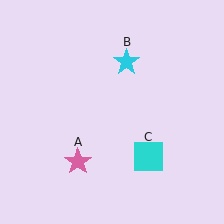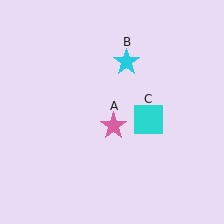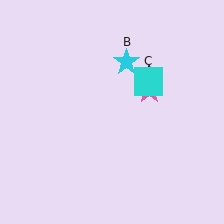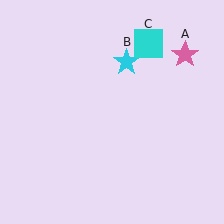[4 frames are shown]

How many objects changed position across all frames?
2 objects changed position: pink star (object A), cyan square (object C).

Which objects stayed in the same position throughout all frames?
Cyan star (object B) remained stationary.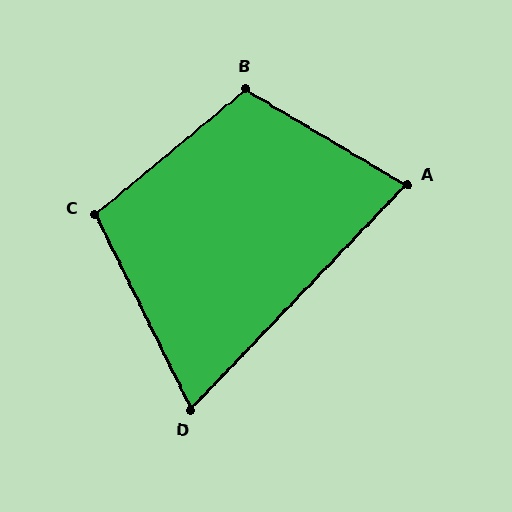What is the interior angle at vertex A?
Approximately 77 degrees (acute).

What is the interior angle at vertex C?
Approximately 103 degrees (obtuse).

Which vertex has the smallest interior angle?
D, at approximately 70 degrees.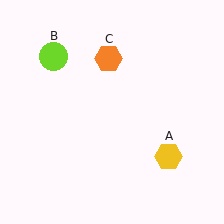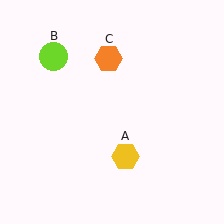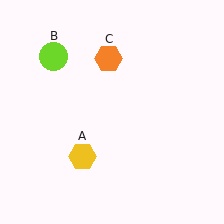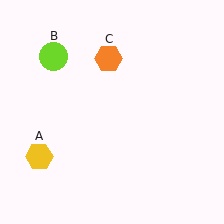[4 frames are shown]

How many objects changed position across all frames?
1 object changed position: yellow hexagon (object A).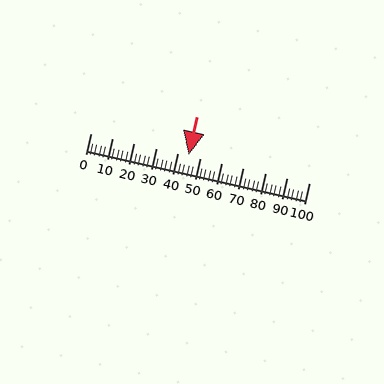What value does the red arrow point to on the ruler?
The red arrow points to approximately 45.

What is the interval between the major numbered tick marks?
The major tick marks are spaced 10 units apart.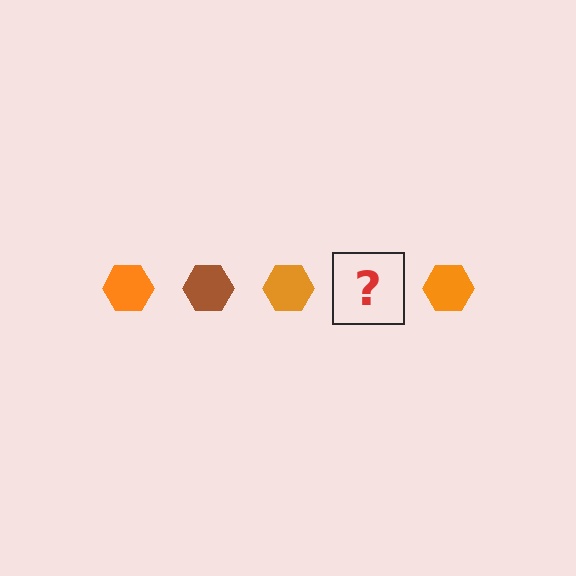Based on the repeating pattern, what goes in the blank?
The blank should be a brown hexagon.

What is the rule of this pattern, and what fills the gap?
The rule is that the pattern cycles through orange, brown hexagons. The gap should be filled with a brown hexagon.